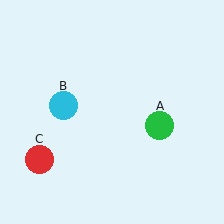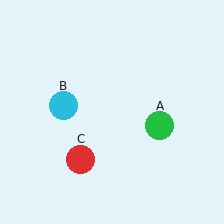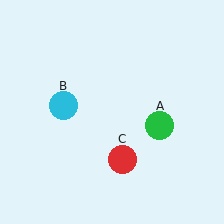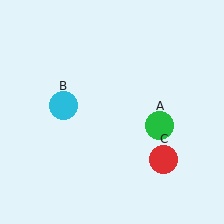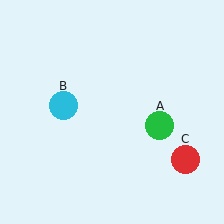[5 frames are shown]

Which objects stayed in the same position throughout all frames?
Green circle (object A) and cyan circle (object B) remained stationary.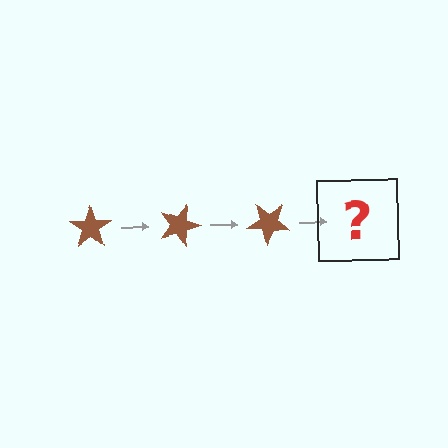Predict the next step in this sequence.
The next step is a brown star rotated 60 degrees.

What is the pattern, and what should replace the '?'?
The pattern is that the star rotates 20 degrees each step. The '?' should be a brown star rotated 60 degrees.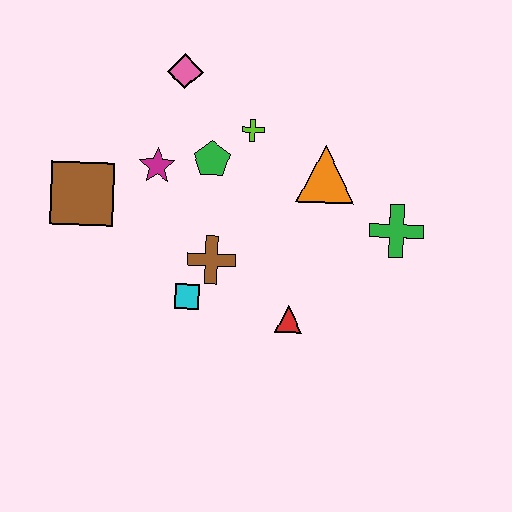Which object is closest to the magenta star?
The green pentagon is closest to the magenta star.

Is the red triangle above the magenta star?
No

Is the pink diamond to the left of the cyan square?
Yes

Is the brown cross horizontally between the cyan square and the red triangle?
Yes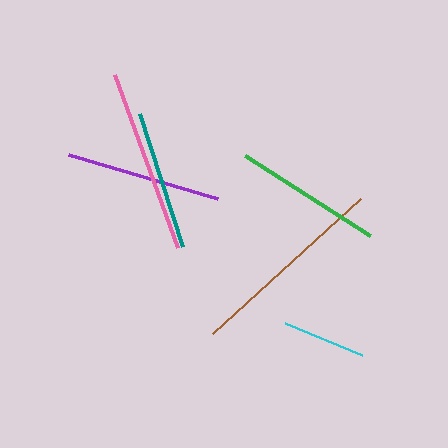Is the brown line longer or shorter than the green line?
The brown line is longer than the green line.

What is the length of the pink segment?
The pink segment is approximately 185 pixels long.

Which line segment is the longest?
The brown line is the longest at approximately 201 pixels.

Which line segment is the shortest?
The cyan line is the shortest at approximately 84 pixels.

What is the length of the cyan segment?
The cyan segment is approximately 84 pixels long.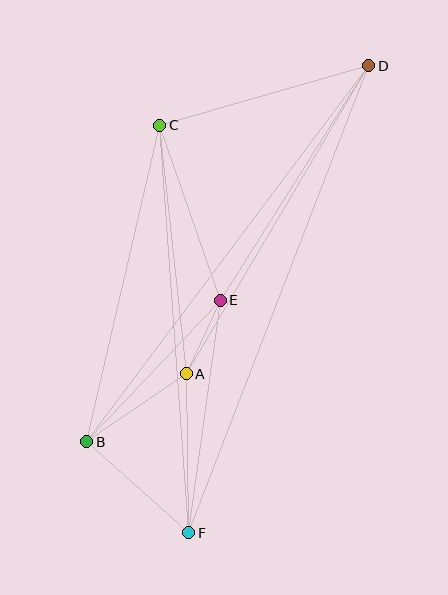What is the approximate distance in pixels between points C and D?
The distance between C and D is approximately 217 pixels.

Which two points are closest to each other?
Points A and E are closest to each other.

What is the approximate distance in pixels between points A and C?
The distance between A and C is approximately 250 pixels.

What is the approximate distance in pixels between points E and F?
The distance between E and F is approximately 235 pixels.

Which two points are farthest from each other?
Points D and F are farthest from each other.